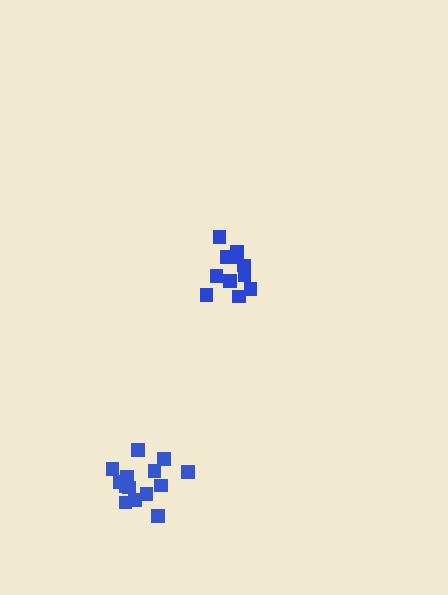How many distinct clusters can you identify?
There are 2 distinct clusters.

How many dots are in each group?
Group 1: 12 dots, Group 2: 14 dots (26 total).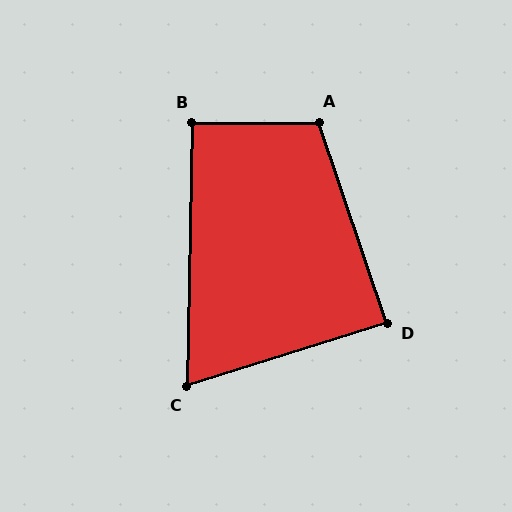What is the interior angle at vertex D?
Approximately 89 degrees (approximately right).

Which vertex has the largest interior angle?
A, at approximately 108 degrees.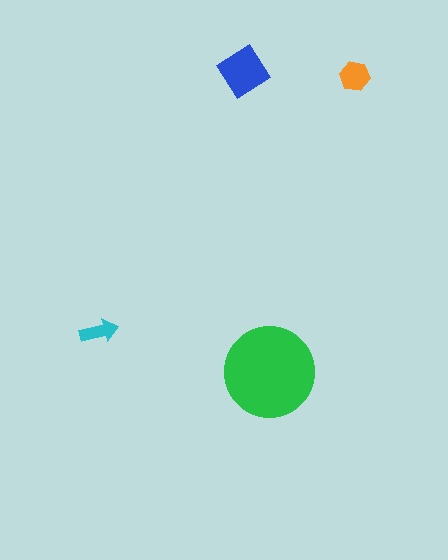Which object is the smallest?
The cyan arrow.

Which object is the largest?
The green circle.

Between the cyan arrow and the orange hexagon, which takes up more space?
The orange hexagon.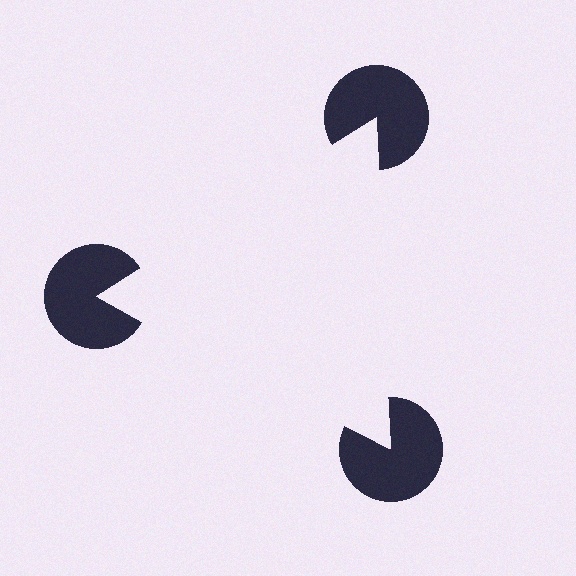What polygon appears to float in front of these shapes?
An illusory triangle — its edges are inferred from the aligned wedge cuts in the pac-man discs, not physically drawn.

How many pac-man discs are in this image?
There are 3 — one at each vertex of the illusory triangle.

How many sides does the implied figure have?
3 sides.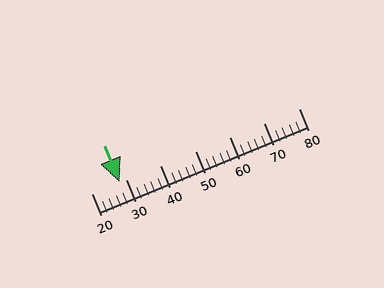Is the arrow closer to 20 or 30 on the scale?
The arrow is closer to 30.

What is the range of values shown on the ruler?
The ruler shows values from 20 to 80.